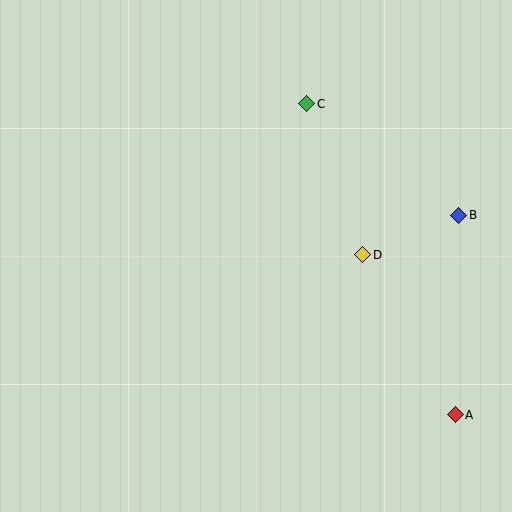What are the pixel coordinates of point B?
Point B is at (459, 215).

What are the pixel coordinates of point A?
Point A is at (455, 415).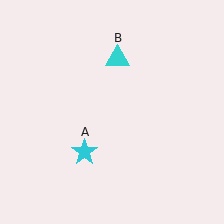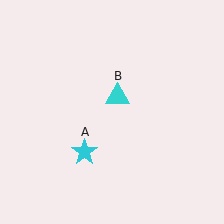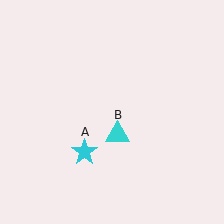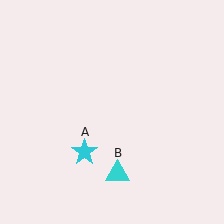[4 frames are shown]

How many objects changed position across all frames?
1 object changed position: cyan triangle (object B).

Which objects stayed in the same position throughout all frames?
Cyan star (object A) remained stationary.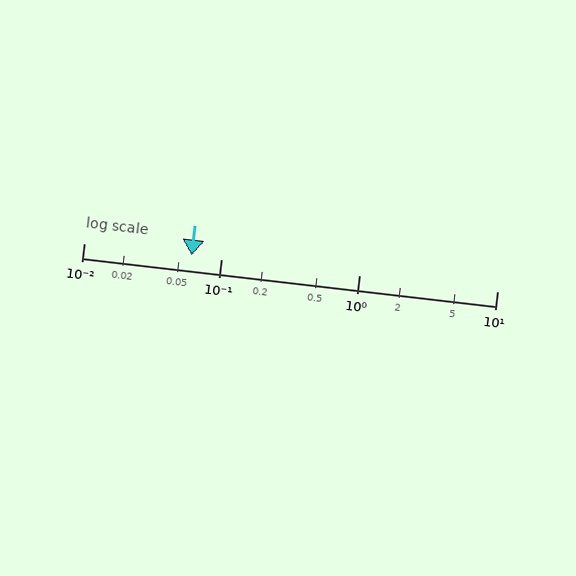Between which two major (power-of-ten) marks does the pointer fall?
The pointer is between 0.01 and 0.1.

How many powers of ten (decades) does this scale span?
The scale spans 3 decades, from 0.01 to 10.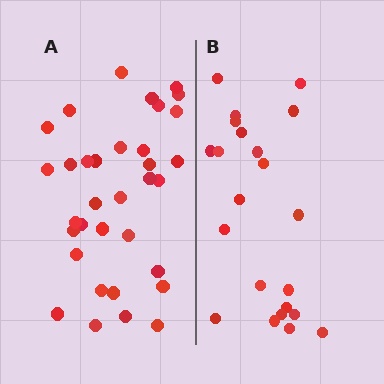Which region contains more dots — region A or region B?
Region A (the left region) has more dots.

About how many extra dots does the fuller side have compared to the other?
Region A has roughly 12 or so more dots than region B.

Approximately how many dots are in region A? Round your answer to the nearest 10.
About 30 dots. (The exact count is 34, which rounds to 30.)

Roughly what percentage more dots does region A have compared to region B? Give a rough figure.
About 55% more.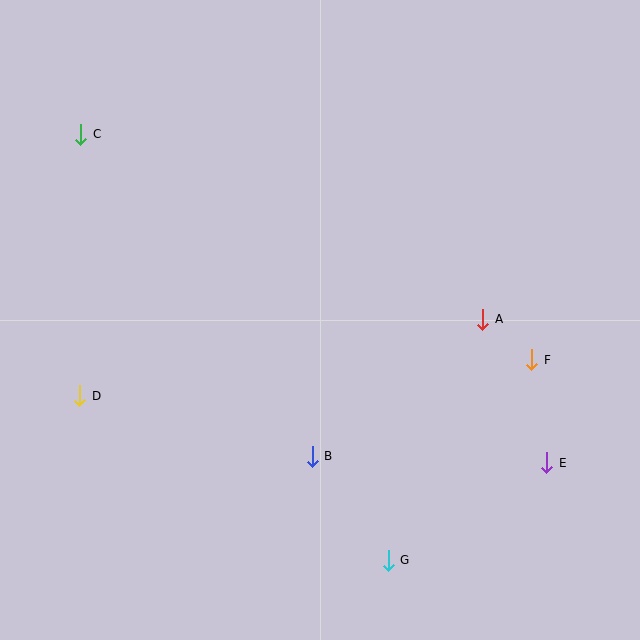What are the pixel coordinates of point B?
Point B is at (312, 456).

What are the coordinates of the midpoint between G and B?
The midpoint between G and B is at (350, 508).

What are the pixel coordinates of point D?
Point D is at (80, 396).